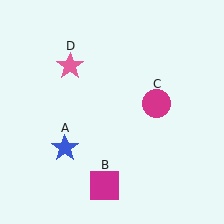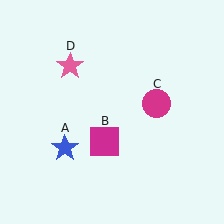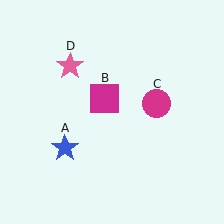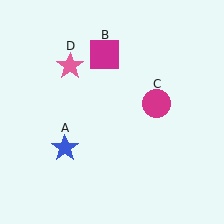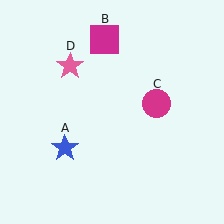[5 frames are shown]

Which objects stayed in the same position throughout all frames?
Blue star (object A) and magenta circle (object C) and pink star (object D) remained stationary.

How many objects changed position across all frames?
1 object changed position: magenta square (object B).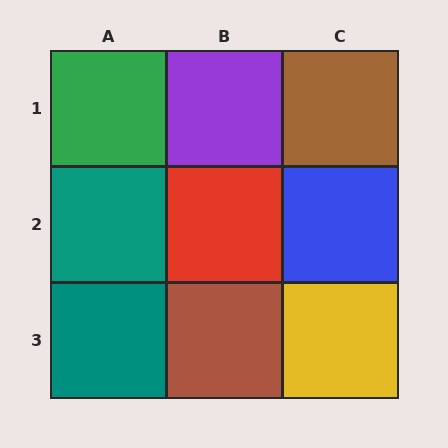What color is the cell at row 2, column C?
Blue.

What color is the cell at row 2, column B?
Red.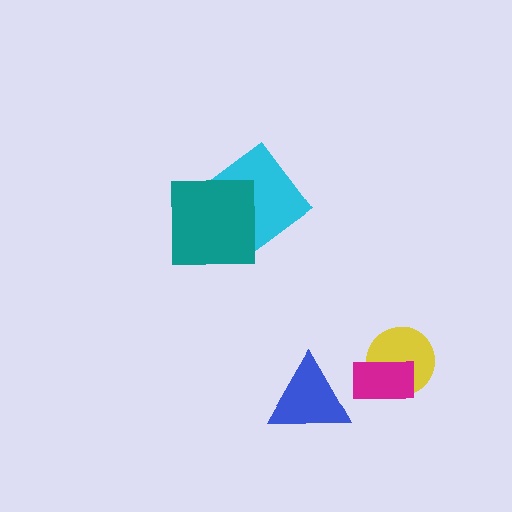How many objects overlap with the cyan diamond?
1 object overlaps with the cyan diamond.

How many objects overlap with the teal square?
1 object overlaps with the teal square.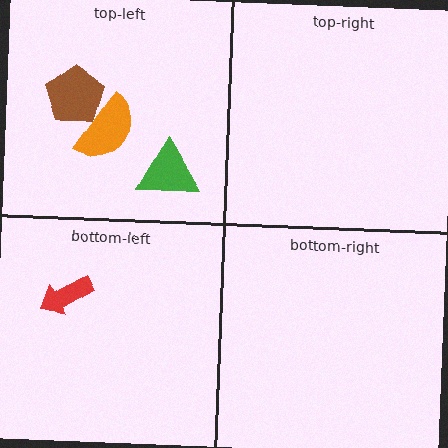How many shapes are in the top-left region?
3.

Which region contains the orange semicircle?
The top-left region.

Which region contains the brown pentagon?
The top-left region.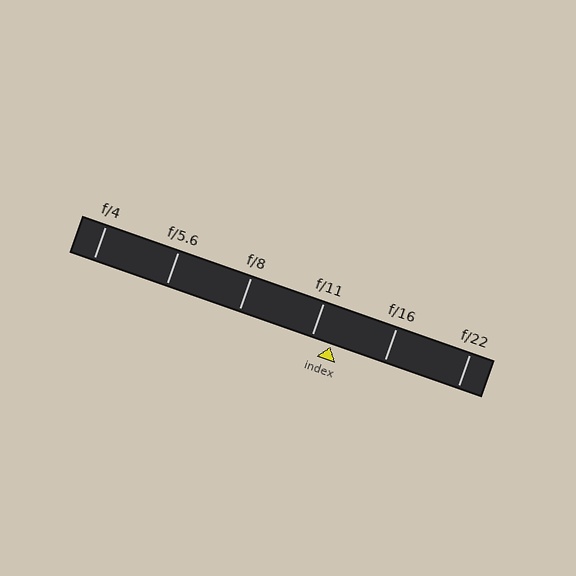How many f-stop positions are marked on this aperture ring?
There are 6 f-stop positions marked.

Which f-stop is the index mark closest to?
The index mark is closest to f/11.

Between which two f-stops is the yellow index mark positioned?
The index mark is between f/11 and f/16.